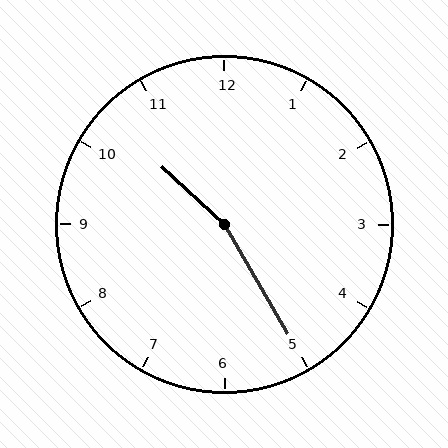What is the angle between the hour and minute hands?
Approximately 162 degrees.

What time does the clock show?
10:25.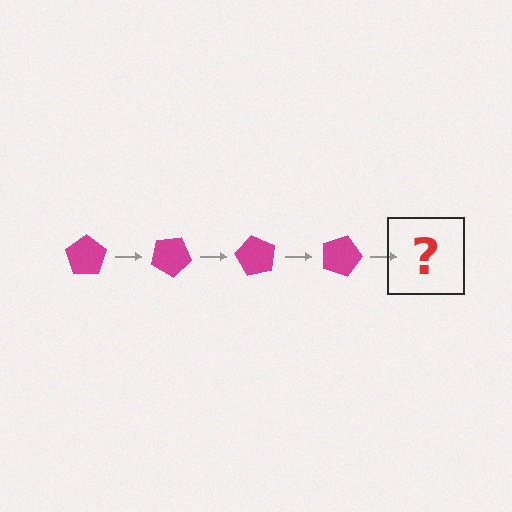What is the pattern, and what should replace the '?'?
The pattern is that the pentagon rotates 30 degrees each step. The '?' should be a magenta pentagon rotated 120 degrees.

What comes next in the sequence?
The next element should be a magenta pentagon rotated 120 degrees.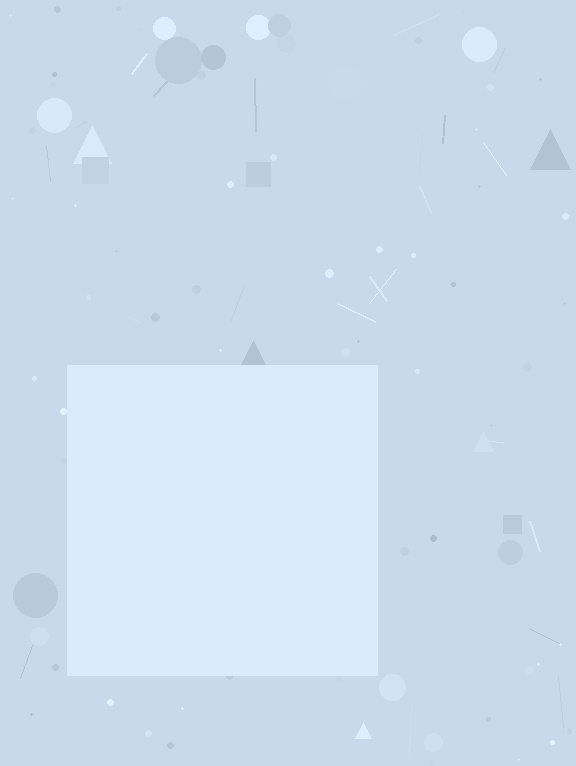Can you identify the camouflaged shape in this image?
The camouflaged shape is a square.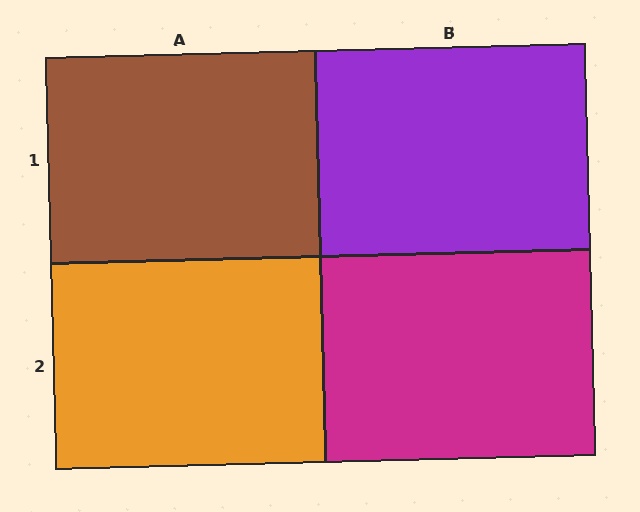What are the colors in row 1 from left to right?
Brown, purple.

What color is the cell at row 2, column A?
Orange.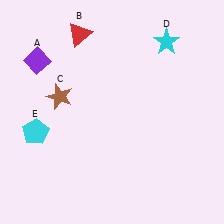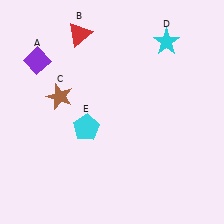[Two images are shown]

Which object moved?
The cyan pentagon (E) moved right.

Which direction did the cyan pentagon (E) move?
The cyan pentagon (E) moved right.